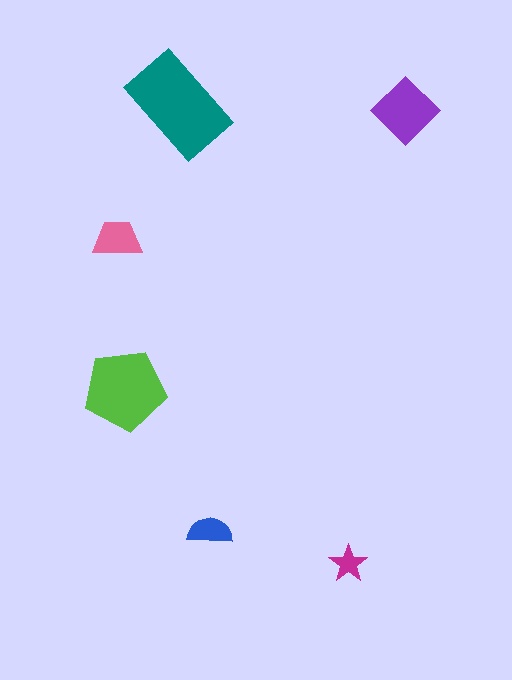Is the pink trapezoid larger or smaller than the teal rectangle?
Smaller.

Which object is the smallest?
The magenta star.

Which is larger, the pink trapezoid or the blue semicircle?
The pink trapezoid.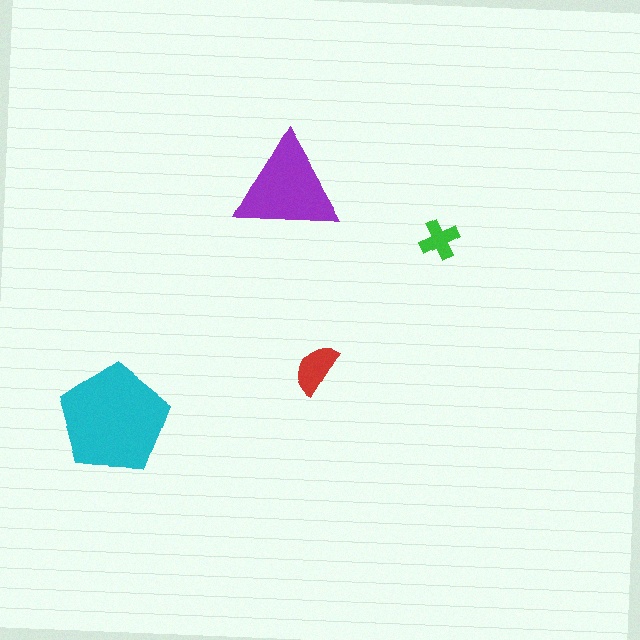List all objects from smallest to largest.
The green cross, the red semicircle, the purple triangle, the cyan pentagon.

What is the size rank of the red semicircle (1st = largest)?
3rd.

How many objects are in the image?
There are 4 objects in the image.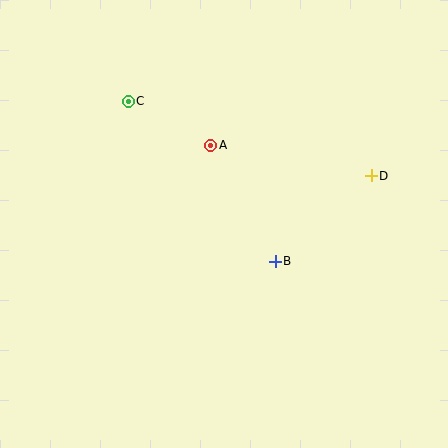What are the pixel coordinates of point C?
Point C is at (128, 101).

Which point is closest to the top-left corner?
Point C is closest to the top-left corner.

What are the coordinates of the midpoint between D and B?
The midpoint between D and B is at (323, 218).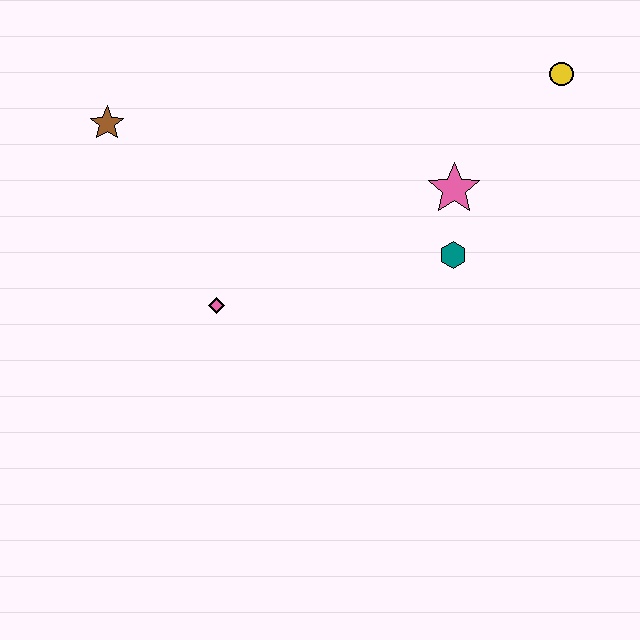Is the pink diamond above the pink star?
No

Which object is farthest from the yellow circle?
The brown star is farthest from the yellow circle.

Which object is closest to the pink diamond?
The brown star is closest to the pink diamond.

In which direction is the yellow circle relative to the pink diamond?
The yellow circle is to the right of the pink diamond.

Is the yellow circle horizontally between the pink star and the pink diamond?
No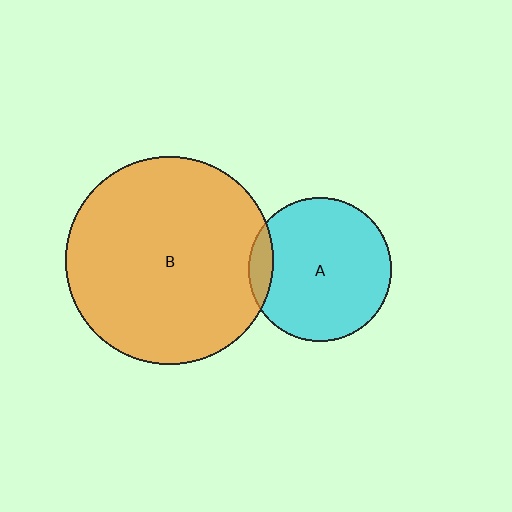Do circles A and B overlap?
Yes.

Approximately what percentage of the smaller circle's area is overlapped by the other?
Approximately 10%.